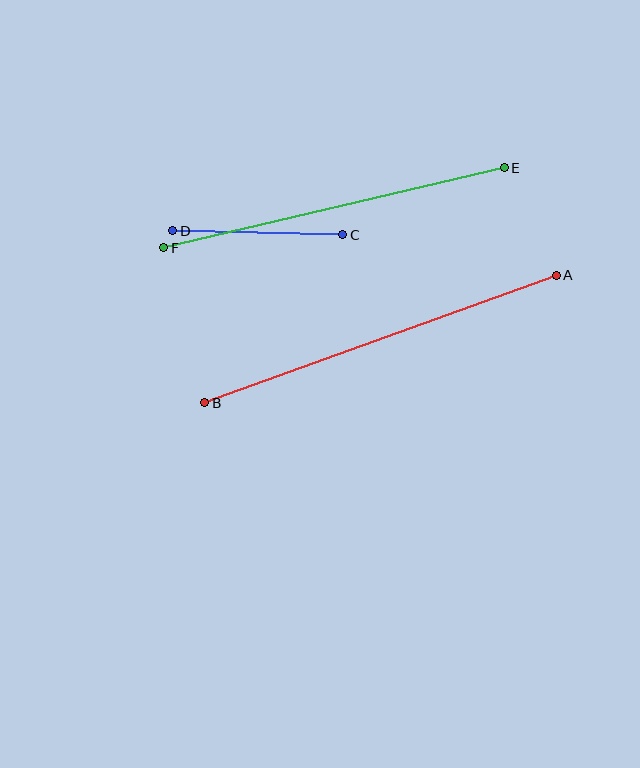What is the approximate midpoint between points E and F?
The midpoint is at approximately (334, 208) pixels.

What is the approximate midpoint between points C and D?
The midpoint is at approximately (258, 233) pixels.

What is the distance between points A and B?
The distance is approximately 374 pixels.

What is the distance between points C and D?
The distance is approximately 170 pixels.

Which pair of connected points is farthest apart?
Points A and B are farthest apart.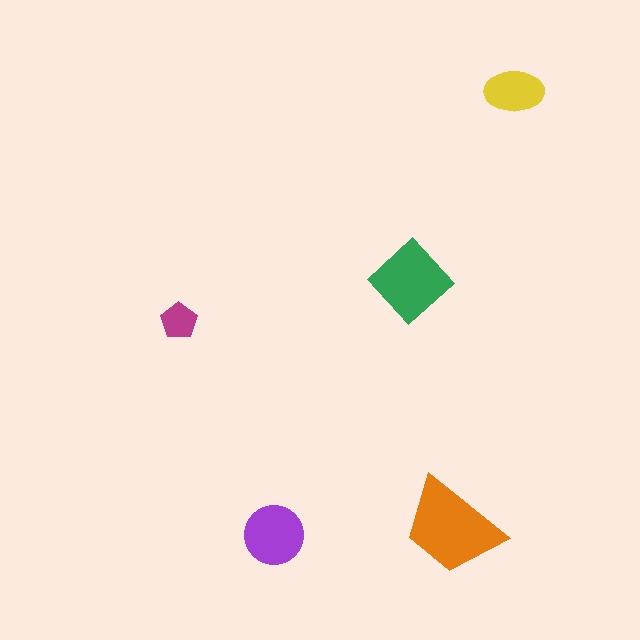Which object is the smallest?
The magenta pentagon.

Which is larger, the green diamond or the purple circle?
The green diamond.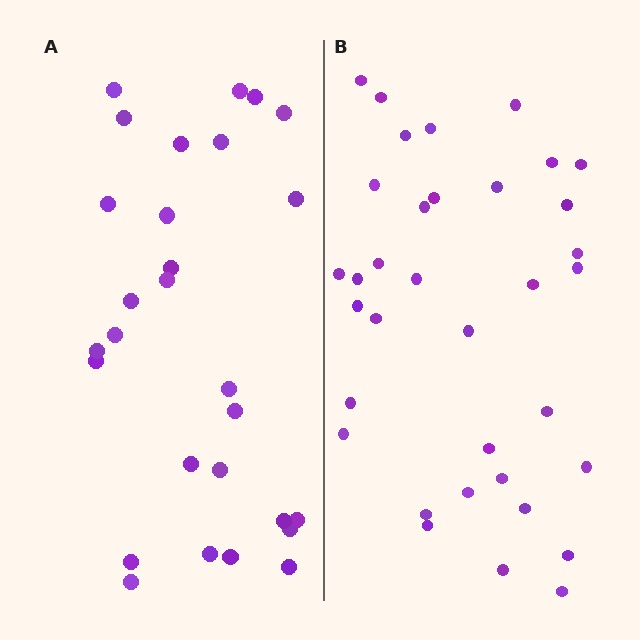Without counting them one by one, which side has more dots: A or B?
Region B (the right region) has more dots.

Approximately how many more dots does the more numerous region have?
Region B has roughly 8 or so more dots than region A.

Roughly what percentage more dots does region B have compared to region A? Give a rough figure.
About 25% more.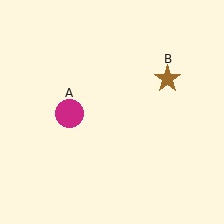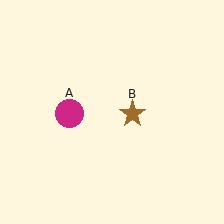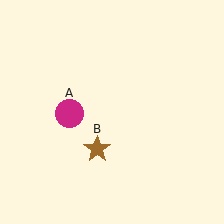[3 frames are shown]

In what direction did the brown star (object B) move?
The brown star (object B) moved down and to the left.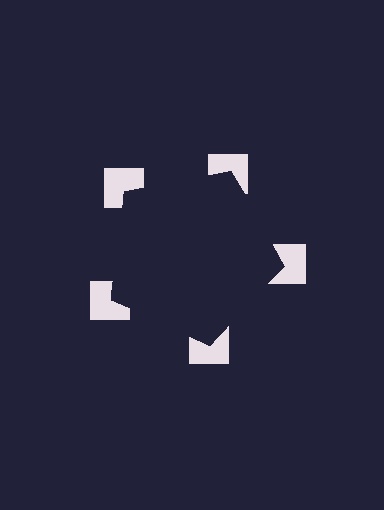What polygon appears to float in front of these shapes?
An illusory pentagon — its edges are inferred from the aligned wedge cuts in the notched squares, not physically drawn.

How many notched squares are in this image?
There are 5 — one at each vertex of the illusory pentagon.